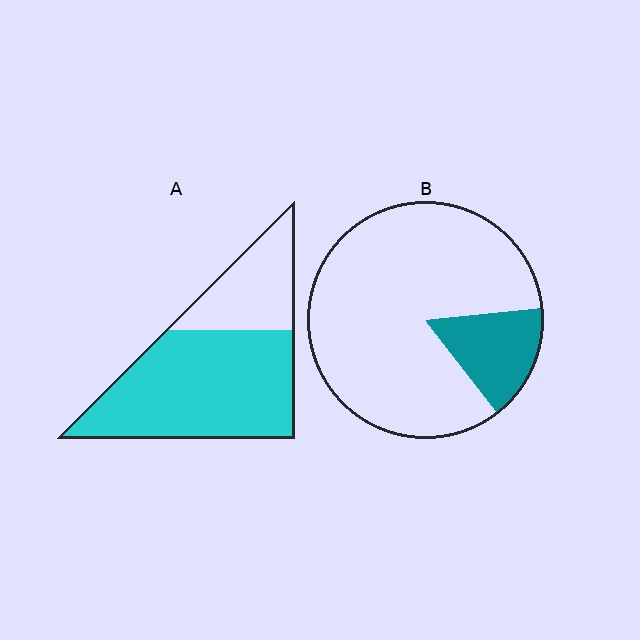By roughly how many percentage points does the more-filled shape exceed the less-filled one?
By roughly 55 percentage points (A over B).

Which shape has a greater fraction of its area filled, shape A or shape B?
Shape A.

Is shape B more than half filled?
No.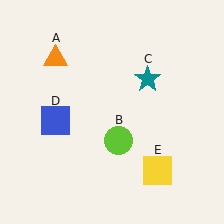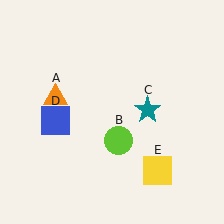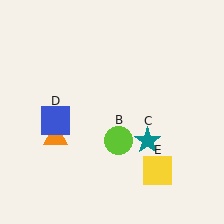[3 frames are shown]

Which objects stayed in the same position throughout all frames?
Lime circle (object B) and blue square (object D) and yellow square (object E) remained stationary.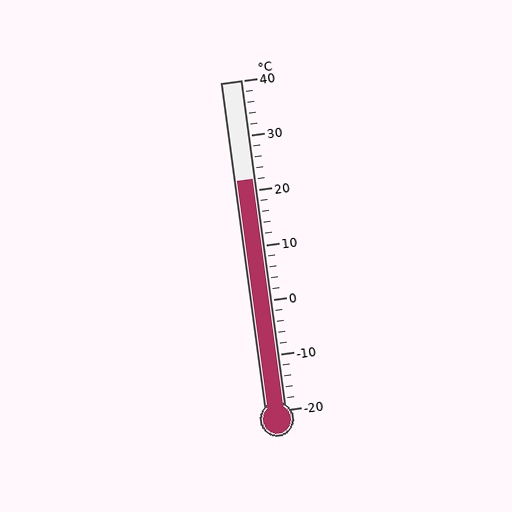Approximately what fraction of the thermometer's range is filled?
The thermometer is filled to approximately 70% of its range.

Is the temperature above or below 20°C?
The temperature is above 20°C.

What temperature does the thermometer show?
The thermometer shows approximately 22°C.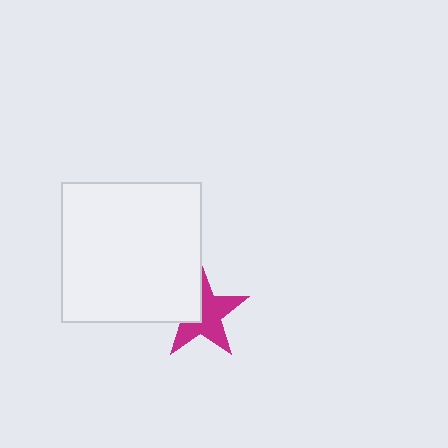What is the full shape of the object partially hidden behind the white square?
The partially hidden object is a magenta star.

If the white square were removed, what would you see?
You would see the complete magenta star.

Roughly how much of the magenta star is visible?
About half of it is visible (roughly 64%).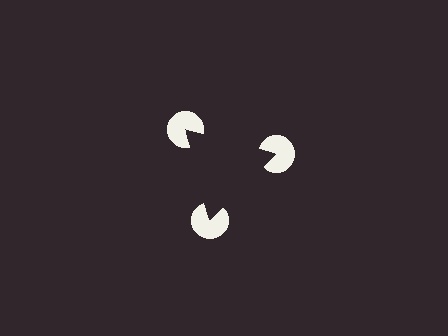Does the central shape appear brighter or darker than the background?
It typically appears slightly darker than the background, even though no actual brightness change is drawn.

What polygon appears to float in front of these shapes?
An illusory triangle — its edges are inferred from the aligned wedge cuts in the pac-man discs, not physically drawn.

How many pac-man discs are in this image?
There are 3 — one at each vertex of the illusory triangle.